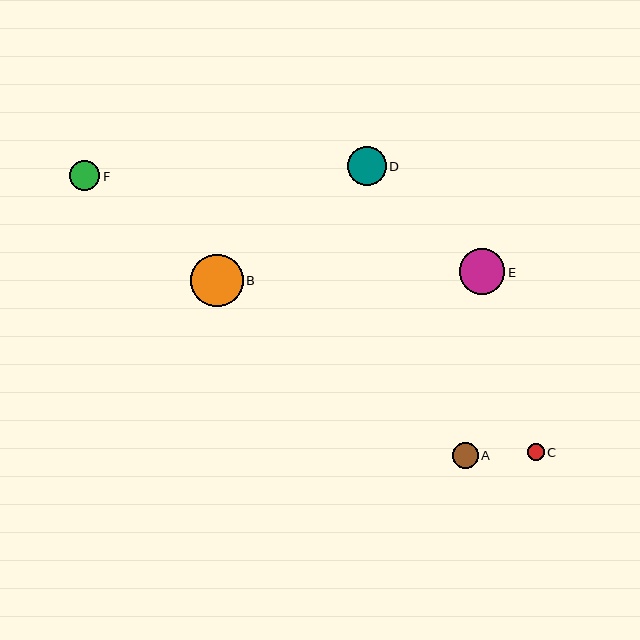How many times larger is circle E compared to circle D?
Circle E is approximately 1.2 times the size of circle D.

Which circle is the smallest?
Circle C is the smallest with a size of approximately 17 pixels.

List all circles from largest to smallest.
From largest to smallest: B, E, D, F, A, C.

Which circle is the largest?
Circle B is the largest with a size of approximately 52 pixels.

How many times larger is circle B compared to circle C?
Circle B is approximately 3.1 times the size of circle C.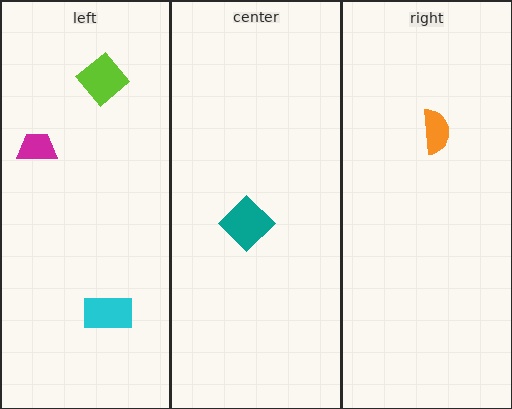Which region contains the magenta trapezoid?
The left region.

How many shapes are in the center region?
1.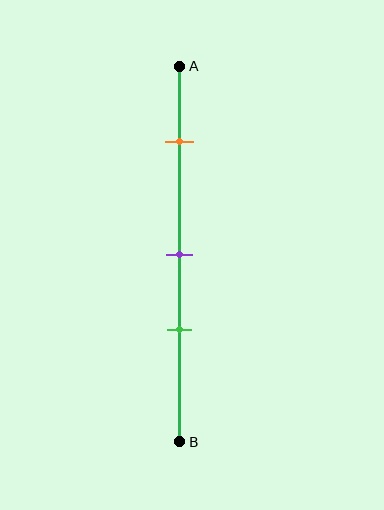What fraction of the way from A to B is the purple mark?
The purple mark is approximately 50% (0.5) of the way from A to B.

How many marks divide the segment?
There are 3 marks dividing the segment.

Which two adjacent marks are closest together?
The purple and green marks are the closest adjacent pair.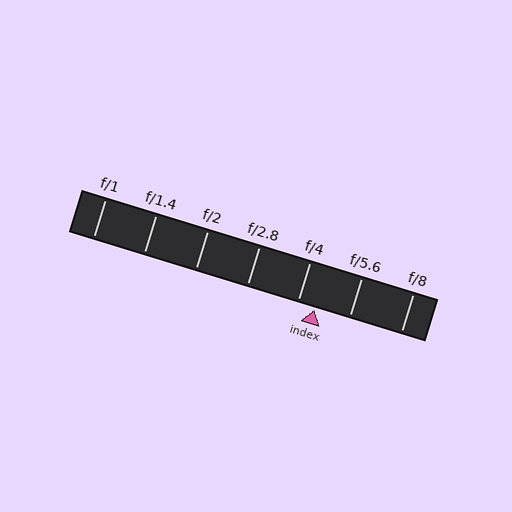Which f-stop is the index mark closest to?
The index mark is closest to f/4.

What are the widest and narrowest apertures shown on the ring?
The widest aperture shown is f/1 and the narrowest is f/8.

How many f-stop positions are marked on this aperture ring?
There are 7 f-stop positions marked.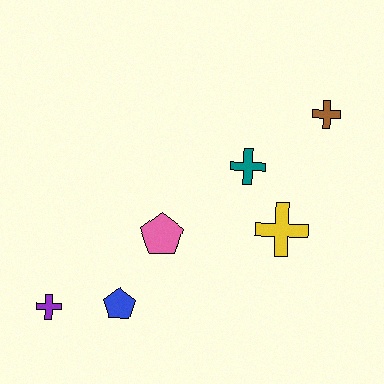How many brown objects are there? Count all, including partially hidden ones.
There is 1 brown object.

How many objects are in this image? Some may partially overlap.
There are 6 objects.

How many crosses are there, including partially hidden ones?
There are 4 crosses.